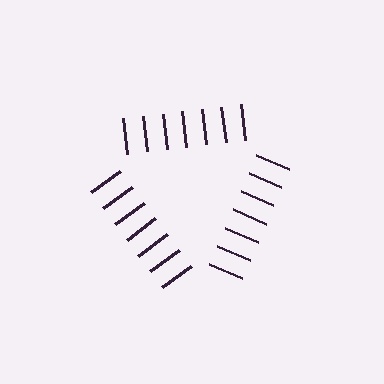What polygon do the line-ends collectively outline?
An illusory triangle — the line segments terminate on its edges but no continuous stroke is drawn.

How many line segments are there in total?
21 — 7 along each of the 3 edges.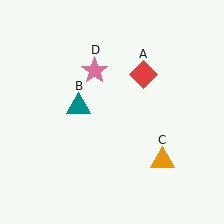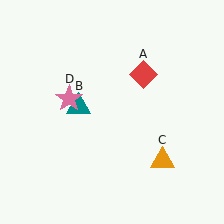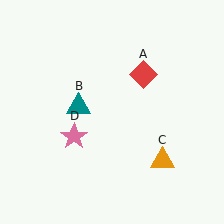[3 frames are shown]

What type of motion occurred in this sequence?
The pink star (object D) rotated counterclockwise around the center of the scene.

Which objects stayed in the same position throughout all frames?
Red diamond (object A) and teal triangle (object B) and orange triangle (object C) remained stationary.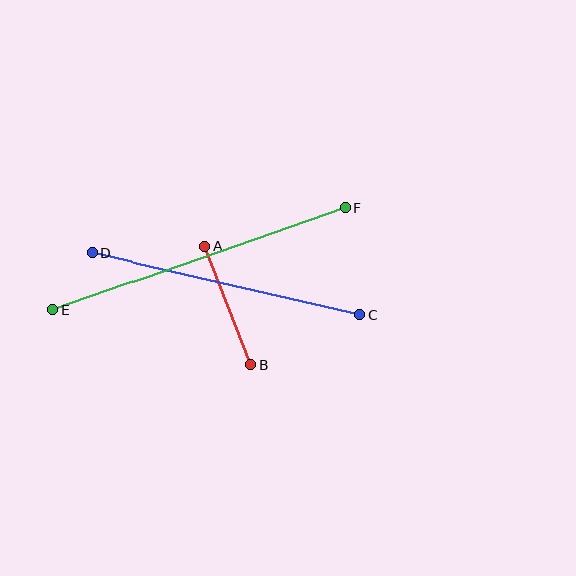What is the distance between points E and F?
The distance is approximately 310 pixels.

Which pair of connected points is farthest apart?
Points E and F are farthest apart.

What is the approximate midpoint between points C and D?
The midpoint is at approximately (226, 284) pixels.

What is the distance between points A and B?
The distance is approximately 127 pixels.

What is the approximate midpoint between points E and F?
The midpoint is at approximately (199, 259) pixels.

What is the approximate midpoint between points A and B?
The midpoint is at approximately (228, 305) pixels.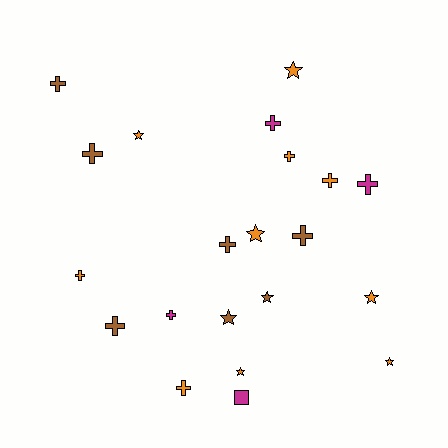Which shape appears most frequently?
Cross, with 12 objects.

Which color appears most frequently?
Orange, with 10 objects.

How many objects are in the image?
There are 21 objects.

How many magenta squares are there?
There is 1 magenta square.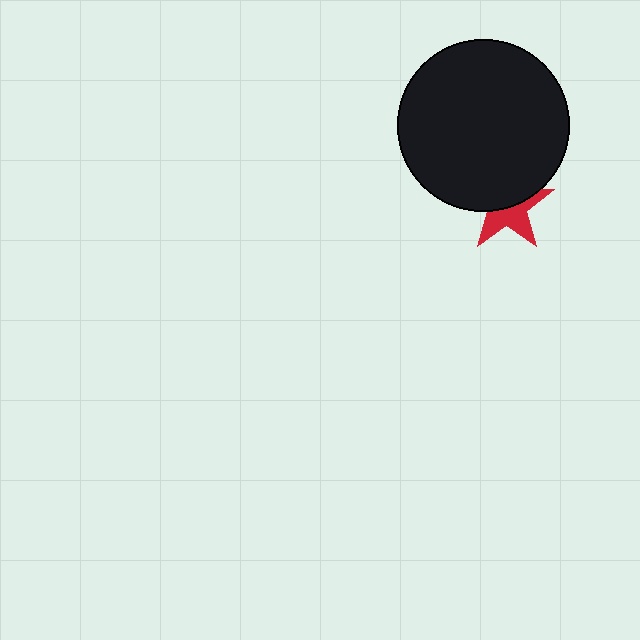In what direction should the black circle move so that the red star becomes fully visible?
The black circle should move up. That is the shortest direction to clear the overlap and leave the red star fully visible.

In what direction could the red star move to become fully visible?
The red star could move down. That would shift it out from behind the black circle entirely.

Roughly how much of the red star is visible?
About half of it is visible (roughly 49%).